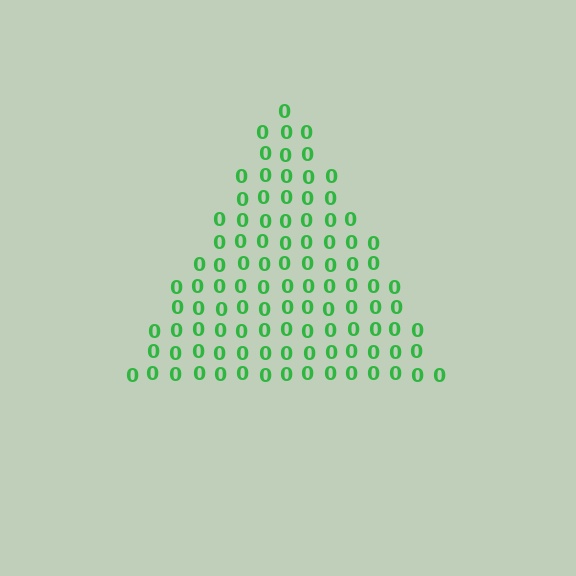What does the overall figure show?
The overall figure shows a triangle.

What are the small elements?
The small elements are digit 0's.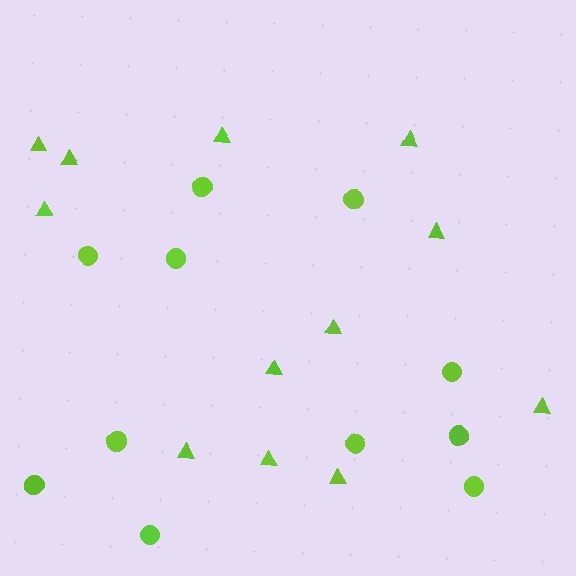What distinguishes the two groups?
There are 2 groups: one group of circles (11) and one group of triangles (12).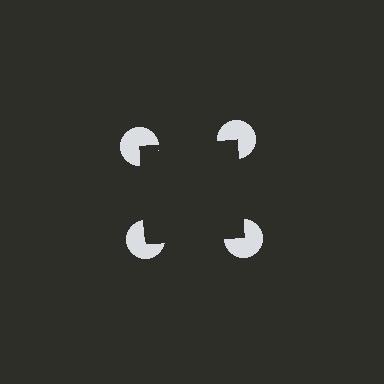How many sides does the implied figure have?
4 sides.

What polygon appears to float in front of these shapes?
An illusory square — its edges are inferred from the aligned wedge cuts in the pac-man discs, not physically drawn.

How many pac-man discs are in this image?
There are 4 — one at each vertex of the illusory square.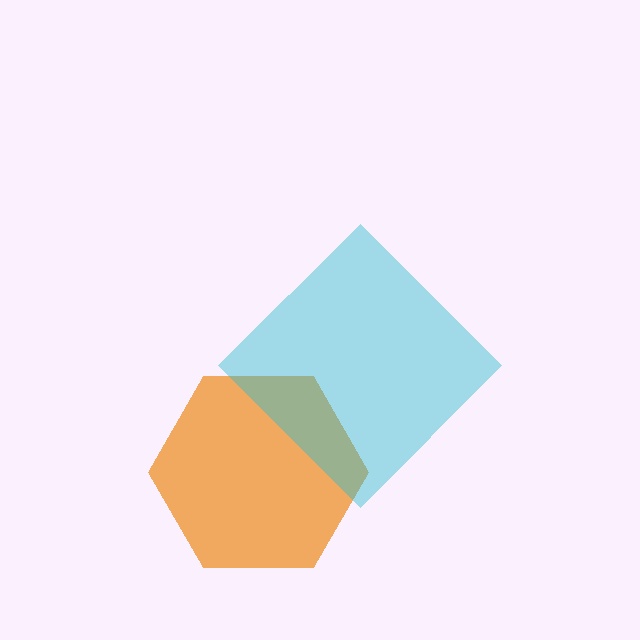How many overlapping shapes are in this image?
There are 2 overlapping shapes in the image.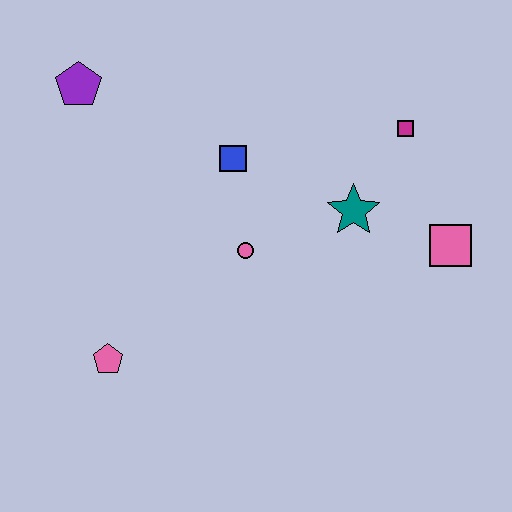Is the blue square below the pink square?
No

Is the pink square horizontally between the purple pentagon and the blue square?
No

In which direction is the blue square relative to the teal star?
The blue square is to the left of the teal star.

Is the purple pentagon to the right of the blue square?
No